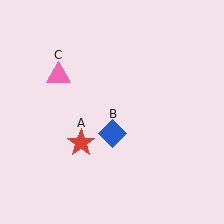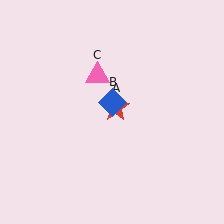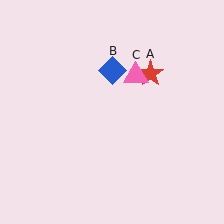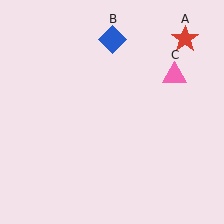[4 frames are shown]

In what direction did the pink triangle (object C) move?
The pink triangle (object C) moved right.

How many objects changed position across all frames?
3 objects changed position: red star (object A), blue diamond (object B), pink triangle (object C).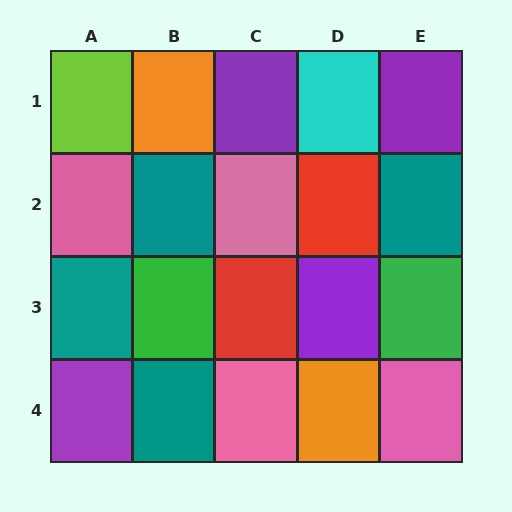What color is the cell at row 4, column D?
Orange.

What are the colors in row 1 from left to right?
Lime, orange, purple, cyan, purple.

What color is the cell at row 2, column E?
Teal.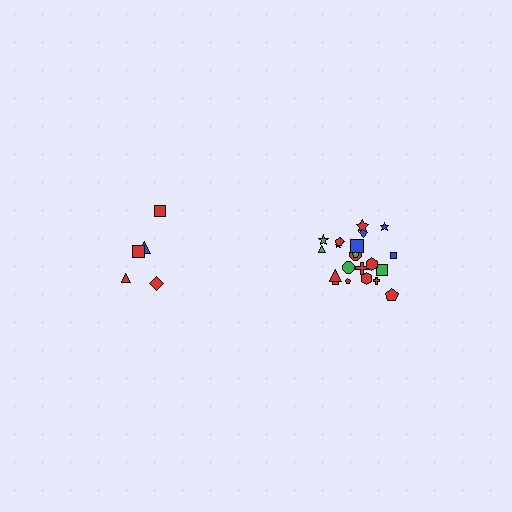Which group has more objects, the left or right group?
The right group.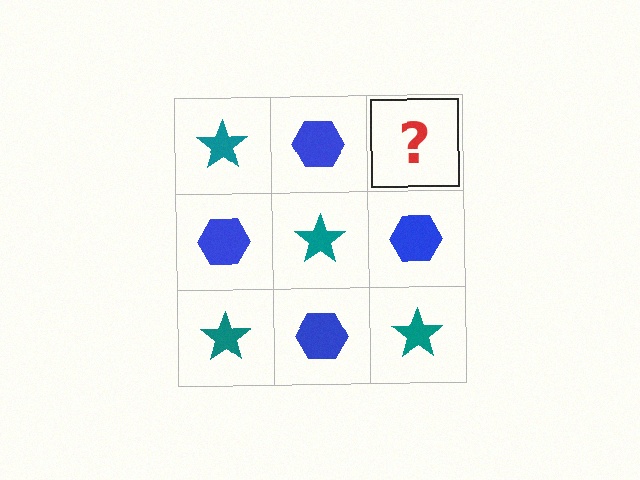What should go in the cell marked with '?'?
The missing cell should contain a teal star.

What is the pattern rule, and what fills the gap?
The rule is that it alternates teal star and blue hexagon in a checkerboard pattern. The gap should be filled with a teal star.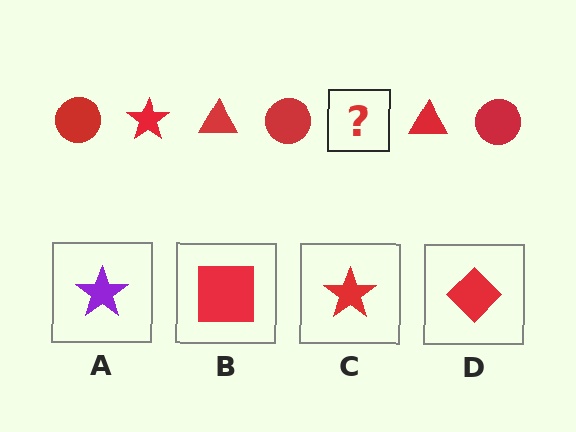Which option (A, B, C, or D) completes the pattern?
C.